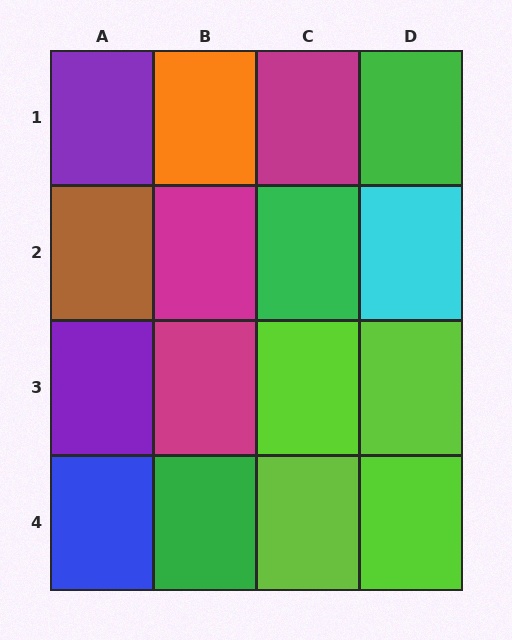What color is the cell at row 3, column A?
Purple.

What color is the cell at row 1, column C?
Magenta.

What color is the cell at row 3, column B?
Magenta.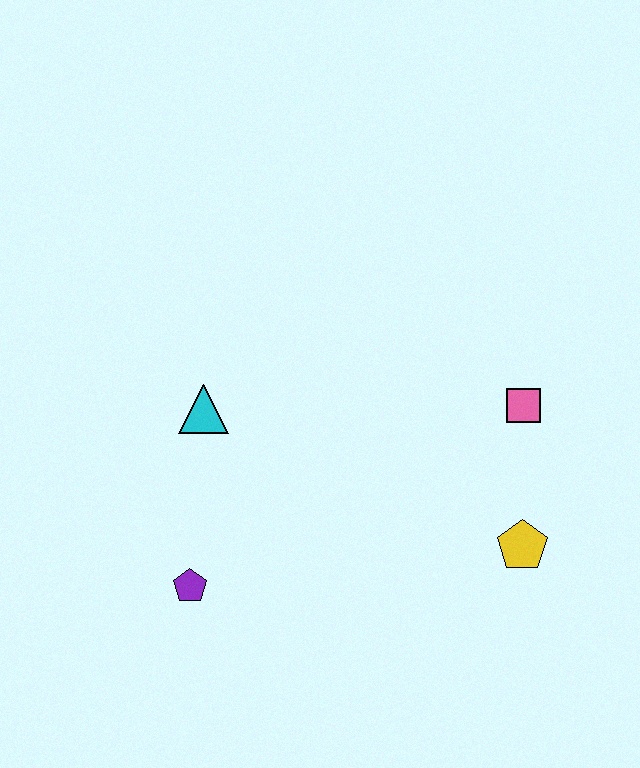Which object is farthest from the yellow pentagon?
The cyan triangle is farthest from the yellow pentagon.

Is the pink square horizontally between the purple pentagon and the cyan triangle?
No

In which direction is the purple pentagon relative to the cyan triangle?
The purple pentagon is below the cyan triangle.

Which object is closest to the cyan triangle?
The purple pentagon is closest to the cyan triangle.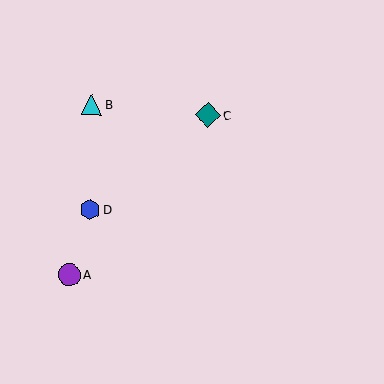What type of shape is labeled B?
Shape B is a cyan triangle.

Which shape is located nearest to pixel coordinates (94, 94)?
The cyan triangle (labeled B) at (92, 104) is nearest to that location.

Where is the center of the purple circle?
The center of the purple circle is at (69, 275).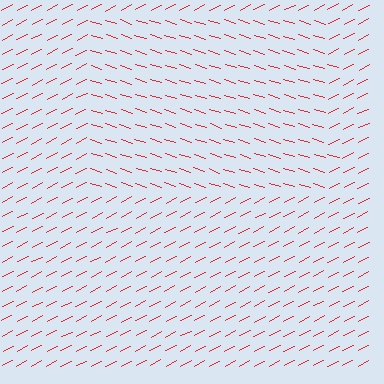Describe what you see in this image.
The image is filled with small red line segments. A rectangle region in the image has lines oriented differently from the surrounding lines, creating a visible texture boundary.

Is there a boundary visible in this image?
Yes, there is a texture boundary formed by a change in line orientation.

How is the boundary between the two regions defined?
The boundary is defined purely by a change in line orientation (approximately 45 degrees difference). All lines are the same color and thickness.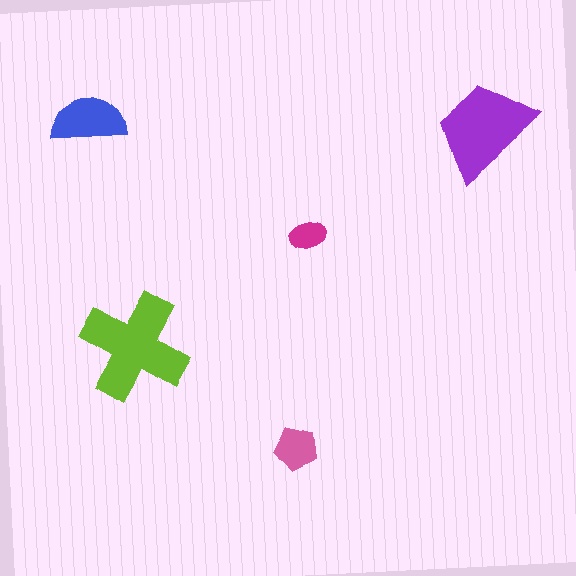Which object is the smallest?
The magenta ellipse.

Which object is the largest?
The lime cross.